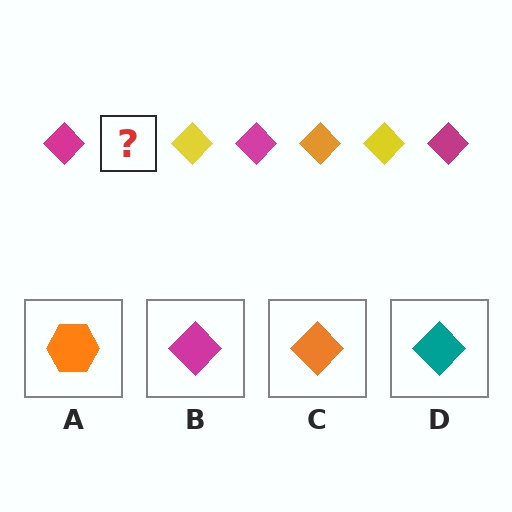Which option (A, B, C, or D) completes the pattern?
C.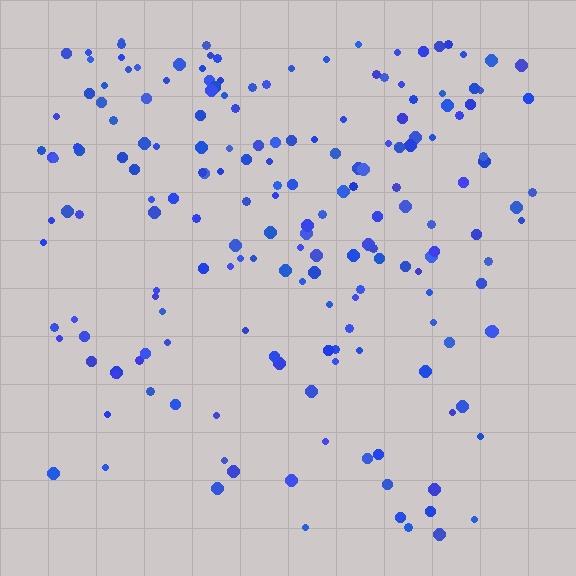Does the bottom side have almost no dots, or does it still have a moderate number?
Still a moderate number, just noticeably fewer than the top.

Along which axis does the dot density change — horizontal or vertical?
Vertical.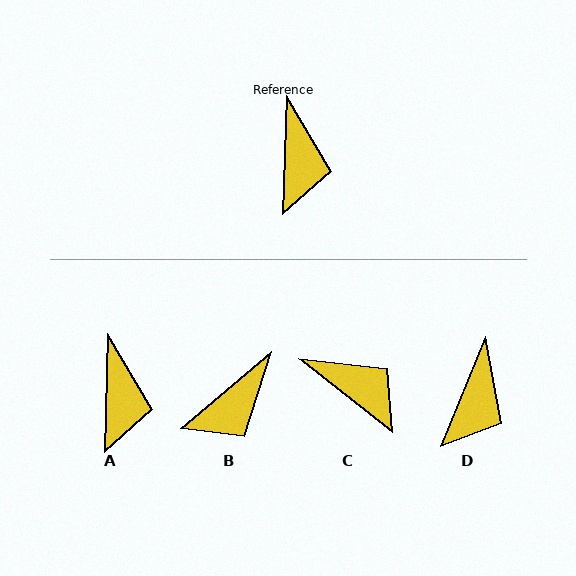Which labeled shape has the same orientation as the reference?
A.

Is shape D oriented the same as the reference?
No, it is off by about 20 degrees.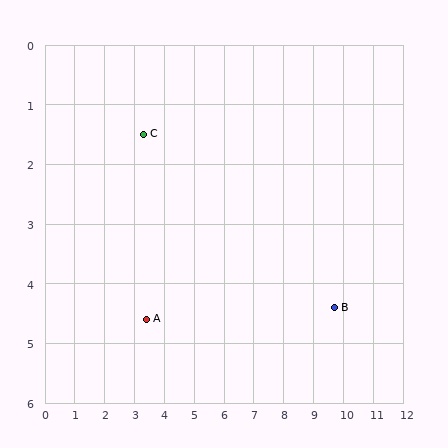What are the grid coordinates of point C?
Point C is at approximately (3.3, 1.5).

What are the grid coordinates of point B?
Point B is at approximately (9.7, 4.4).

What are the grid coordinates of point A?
Point A is at approximately (3.4, 4.6).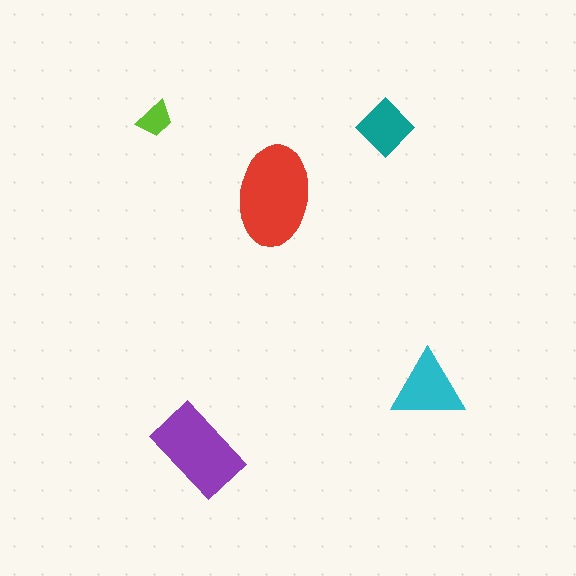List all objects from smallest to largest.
The lime trapezoid, the teal diamond, the cyan triangle, the purple rectangle, the red ellipse.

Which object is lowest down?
The purple rectangle is bottommost.